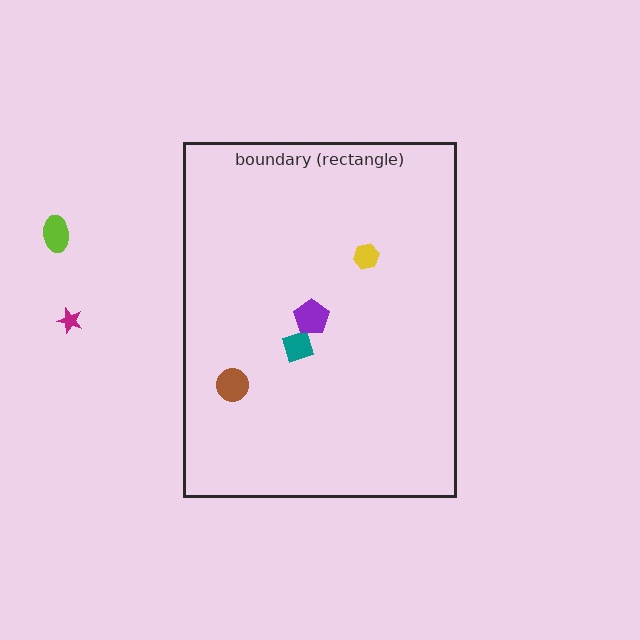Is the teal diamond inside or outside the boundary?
Inside.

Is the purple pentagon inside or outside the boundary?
Inside.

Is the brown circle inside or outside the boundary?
Inside.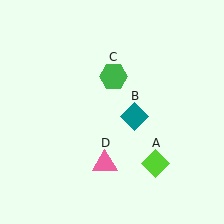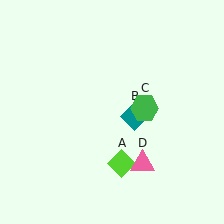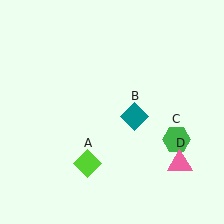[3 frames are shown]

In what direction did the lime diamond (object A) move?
The lime diamond (object A) moved left.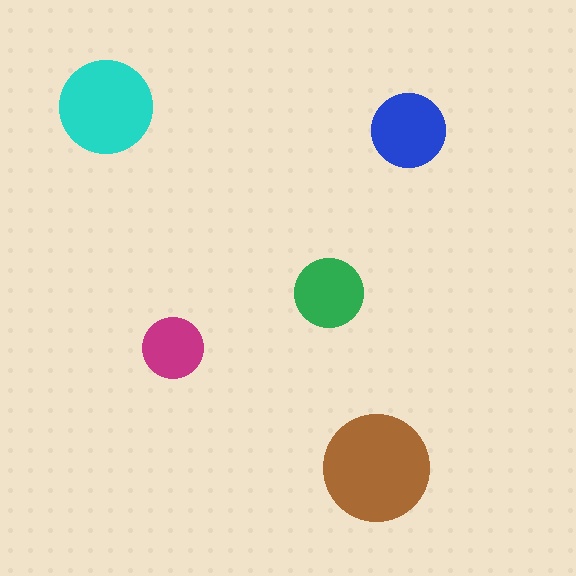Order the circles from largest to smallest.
the brown one, the cyan one, the blue one, the green one, the magenta one.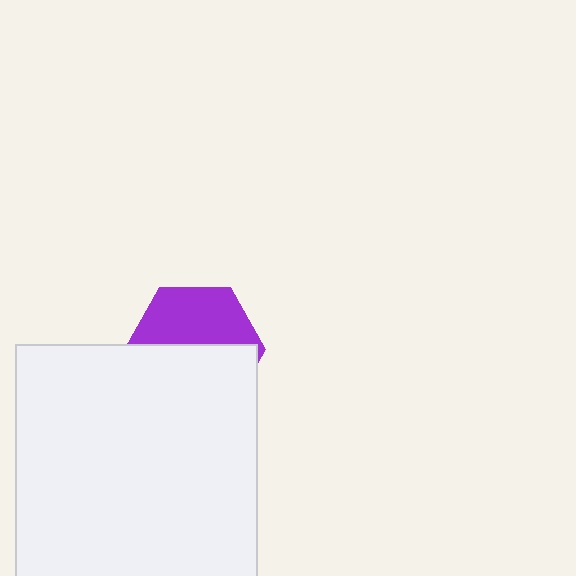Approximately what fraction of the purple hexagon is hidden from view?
Roughly 55% of the purple hexagon is hidden behind the white rectangle.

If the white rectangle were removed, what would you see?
You would see the complete purple hexagon.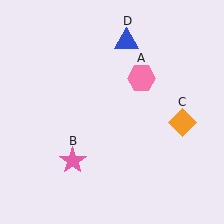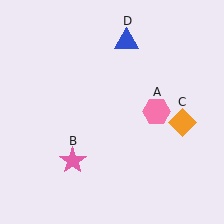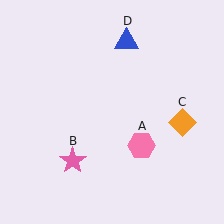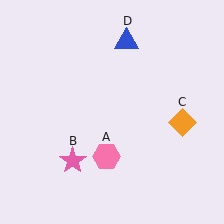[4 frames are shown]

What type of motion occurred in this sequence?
The pink hexagon (object A) rotated clockwise around the center of the scene.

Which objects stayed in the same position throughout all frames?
Pink star (object B) and orange diamond (object C) and blue triangle (object D) remained stationary.